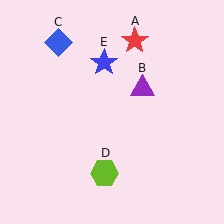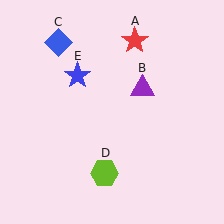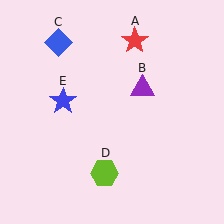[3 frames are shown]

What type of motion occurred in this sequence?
The blue star (object E) rotated counterclockwise around the center of the scene.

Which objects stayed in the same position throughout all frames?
Red star (object A) and purple triangle (object B) and blue diamond (object C) and lime hexagon (object D) remained stationary.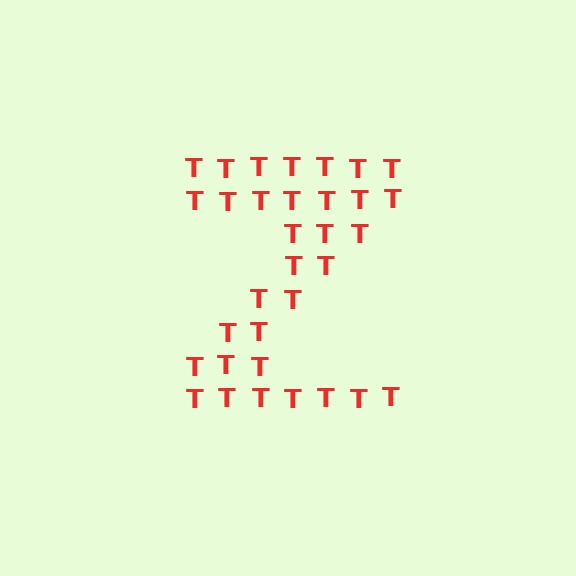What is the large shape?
The large shape is the letter Z.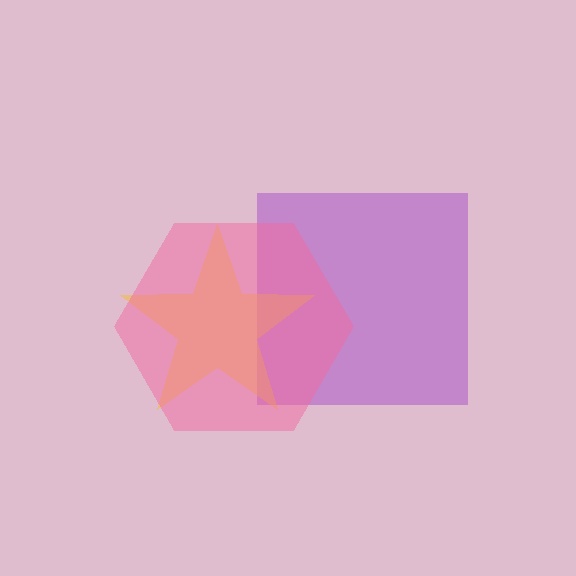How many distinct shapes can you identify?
There are 3 distinct shapes: a purple square, a yellow star, a pink hexagon.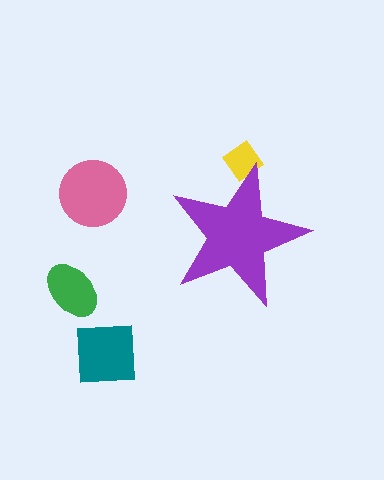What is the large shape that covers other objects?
A purple star.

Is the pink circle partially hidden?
No, the pink circle is fully visible.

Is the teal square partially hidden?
No, the teal square is fully visible.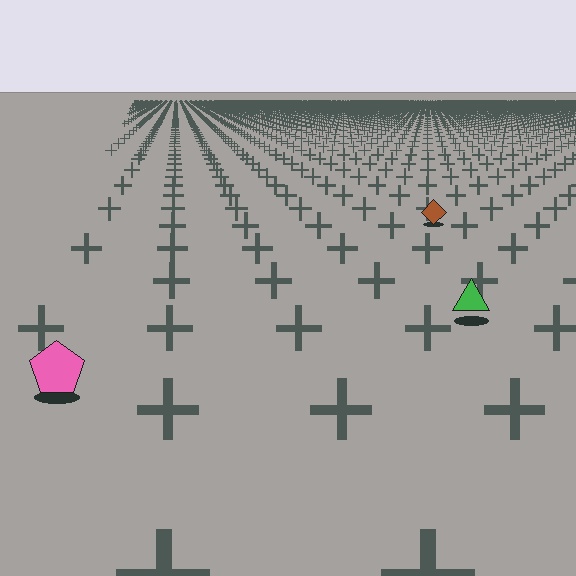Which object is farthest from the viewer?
The brown diamond is farthest from the viewer. It appears smaller and the ground texture around it is denser.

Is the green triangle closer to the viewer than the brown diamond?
Yes. The green triangle is closer — you can tell from the texture gradient: the ground texture is coarser near it.